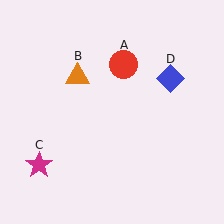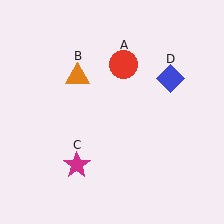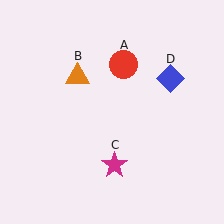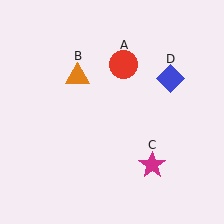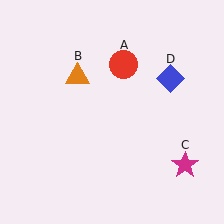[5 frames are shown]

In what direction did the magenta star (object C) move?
The magenta star (object C) moved right.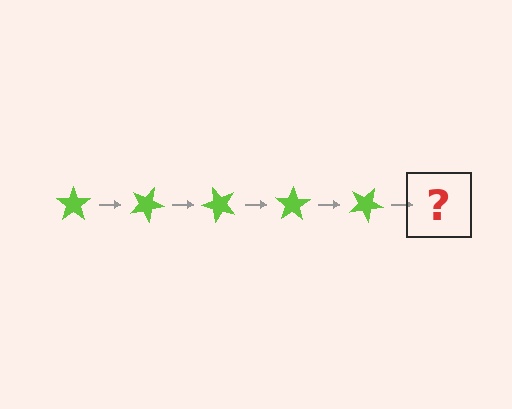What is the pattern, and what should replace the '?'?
The pattern is that the star rotates 25 degrees each step. The '?' should be a lime star rotated 125 degrees.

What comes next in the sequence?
The next element should be a lime star rotated 125 degrees.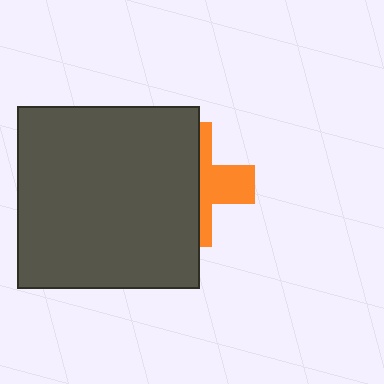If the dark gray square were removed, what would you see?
You would see the complete orange cross.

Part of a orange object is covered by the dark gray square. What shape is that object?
It is a cross.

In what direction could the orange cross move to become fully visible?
The orange cross could move right. That would shift it out from behind the dark gray square entirely.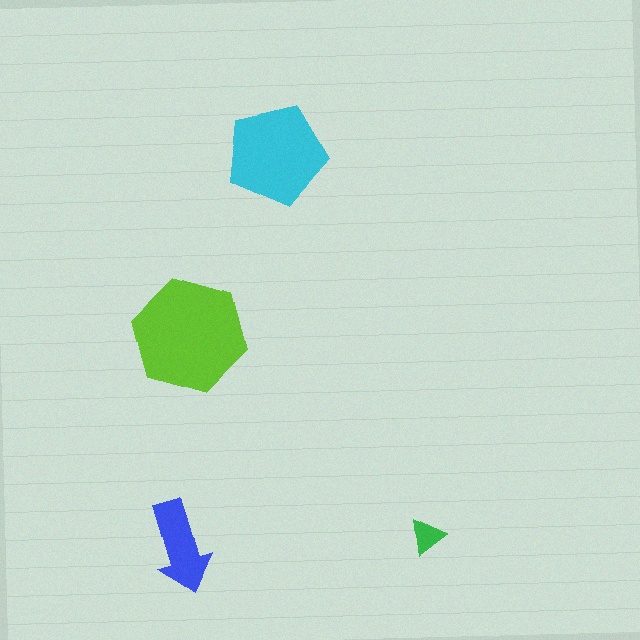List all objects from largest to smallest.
The lime hexagon, the cyan pentagon, the blue arrow, the green triangle.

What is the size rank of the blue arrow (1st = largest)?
3rd.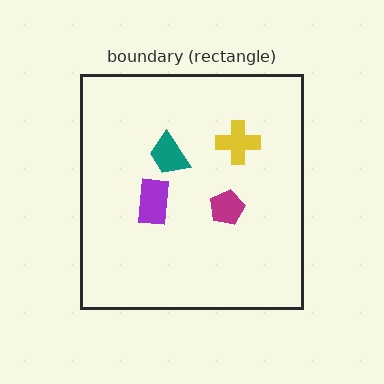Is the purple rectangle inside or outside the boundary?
Inside.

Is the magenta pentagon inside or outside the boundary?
Inside.